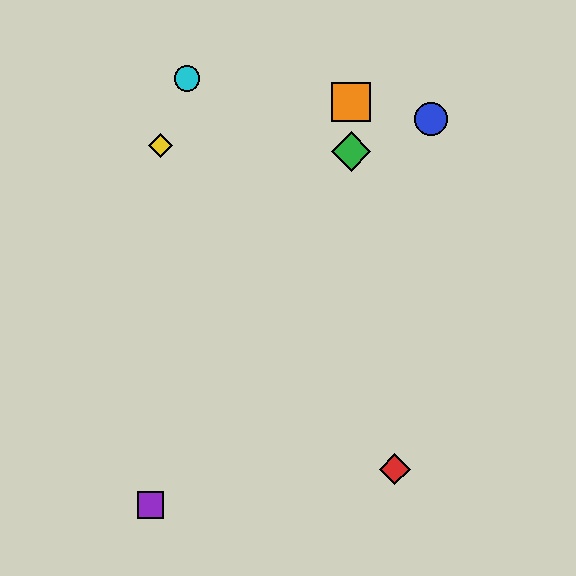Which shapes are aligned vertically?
The green diamond, the orange square are aligned vertically.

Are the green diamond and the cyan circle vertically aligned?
No, the green diamond is at x≈351 and the cyan circle is at x≈187.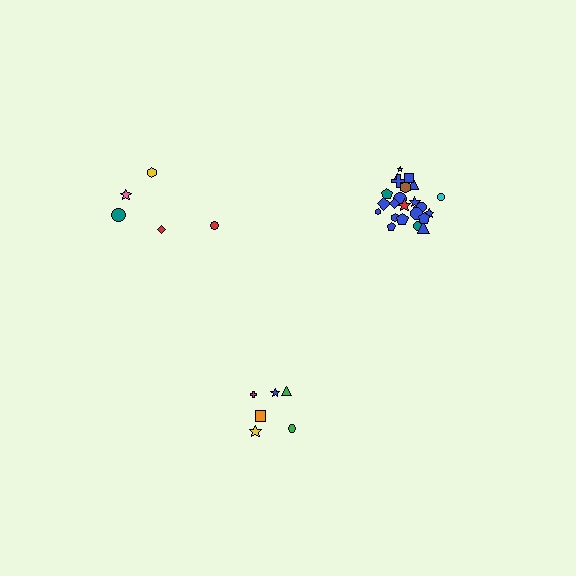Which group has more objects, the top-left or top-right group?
The top-right group.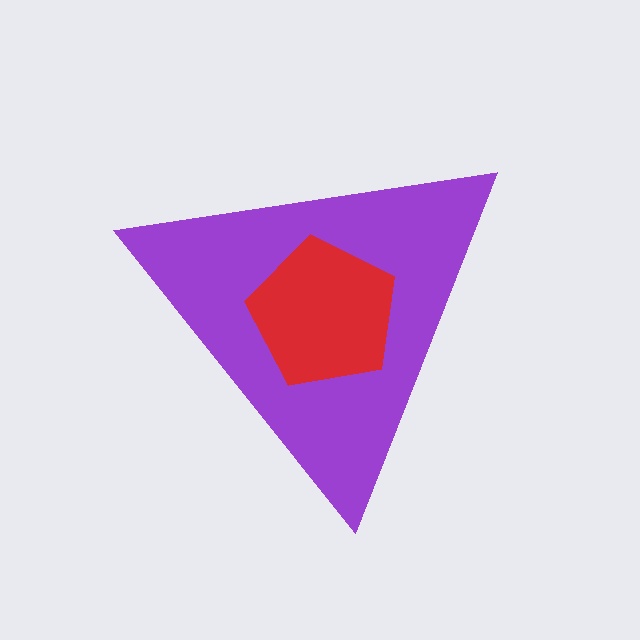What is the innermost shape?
The red pentagon.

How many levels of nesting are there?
2.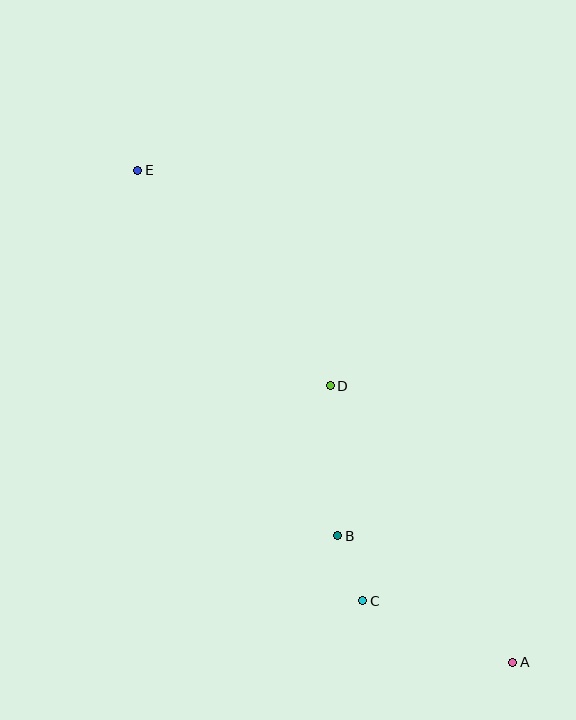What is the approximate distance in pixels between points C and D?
The distance between C and D is approximately 217 pixels.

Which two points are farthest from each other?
Points A and E are farthest from each other.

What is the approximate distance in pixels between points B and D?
The distance between B and D is approximately 151 pixels.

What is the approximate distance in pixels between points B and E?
The distance between B and E is approximately 417 pixels.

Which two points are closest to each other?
Points B and C are closest to each other.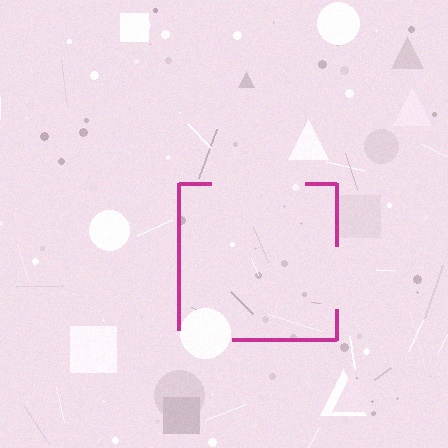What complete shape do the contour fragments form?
The contour fragments form a square.